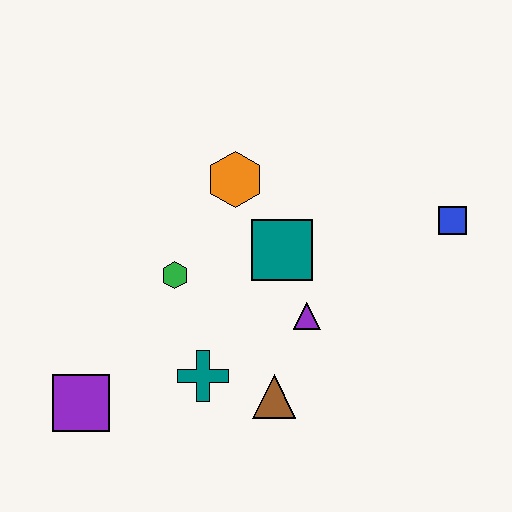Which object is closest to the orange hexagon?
The teal square is closest to the orange hexagon.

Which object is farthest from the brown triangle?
The blue square is farthest from the brown triangle.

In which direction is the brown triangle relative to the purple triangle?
The brown triangle is below the purple triangle.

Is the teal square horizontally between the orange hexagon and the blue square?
Yes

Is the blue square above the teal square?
Yes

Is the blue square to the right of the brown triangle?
Yes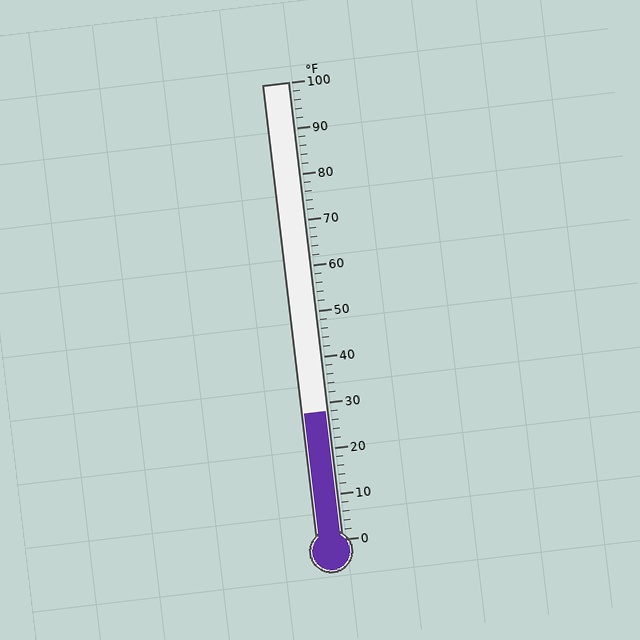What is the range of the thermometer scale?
The thermometer scale ranges from 0°F to 100°F.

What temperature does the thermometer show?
The thermometer shows approximately 28°F.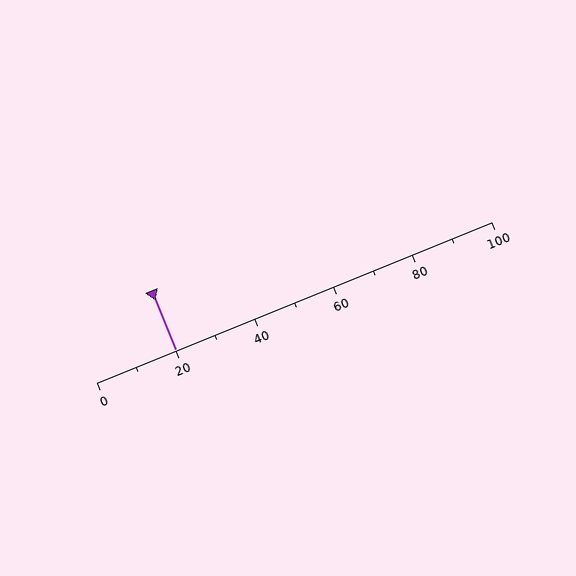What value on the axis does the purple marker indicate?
The marker indicates approximately 20.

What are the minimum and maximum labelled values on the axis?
The axis runs from 0 to 100.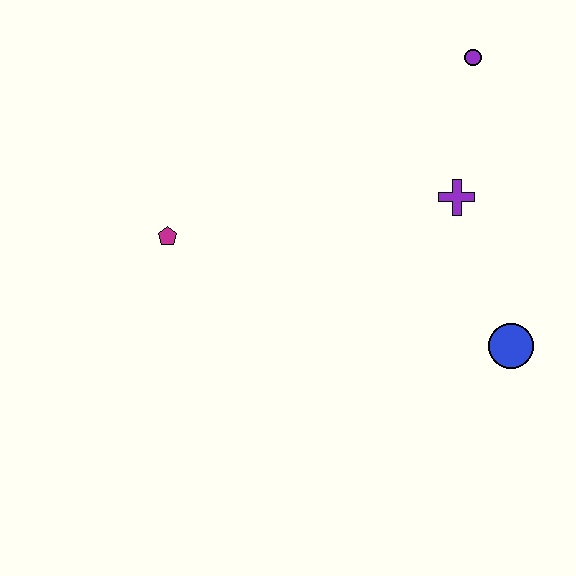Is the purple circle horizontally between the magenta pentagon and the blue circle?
Yes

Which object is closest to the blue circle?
The purple cross is closest to the blue circle.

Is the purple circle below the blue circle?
No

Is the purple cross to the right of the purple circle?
No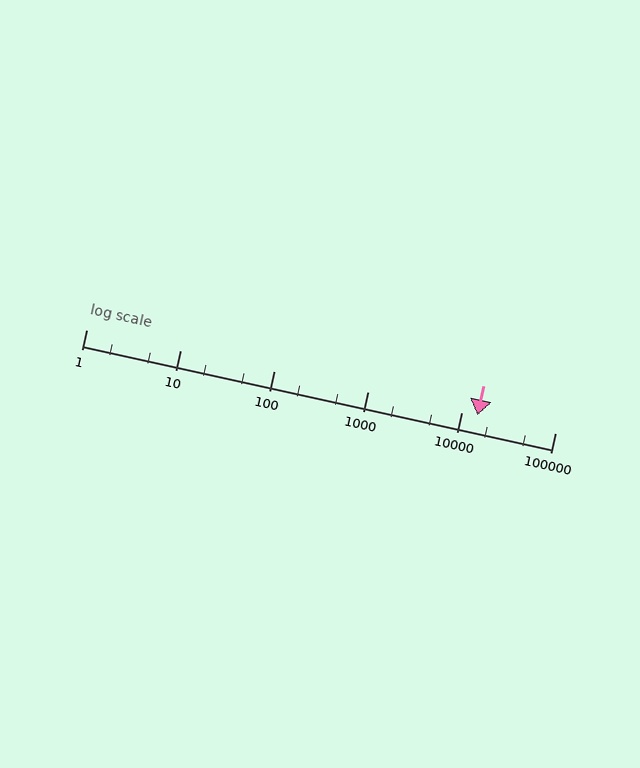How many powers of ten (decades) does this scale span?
The scale spans 5 decades, from 1 to 100000.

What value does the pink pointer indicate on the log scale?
The pointer indicates approximately 15000.